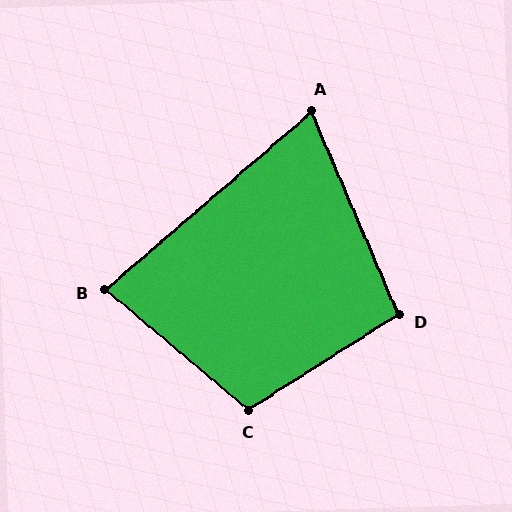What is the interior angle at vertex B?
Approximately 81 degrees (acute).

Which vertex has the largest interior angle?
C, at approximately 107 degrees.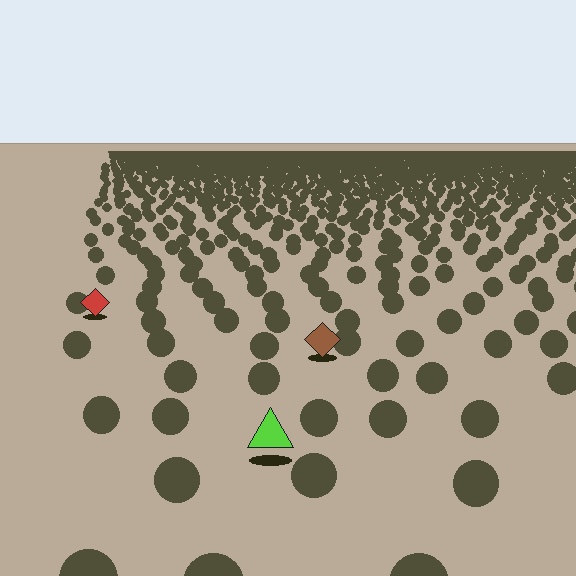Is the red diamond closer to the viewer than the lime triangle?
No. The lime triangle is closer — you can tell from the texture gradient: the ground texture is coarser near it.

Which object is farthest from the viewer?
The red diamond is farthest from the viewer. It appears smaller and the ground texture around it is denser.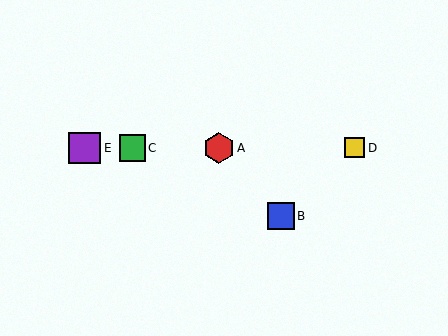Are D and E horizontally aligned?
Yes, both are at y≈148.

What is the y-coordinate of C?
Object C is at y≈148.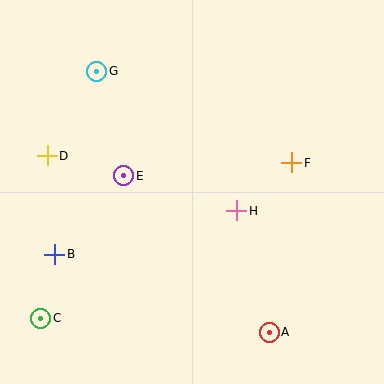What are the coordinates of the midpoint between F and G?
The midpoint between F and G is at (194, 117).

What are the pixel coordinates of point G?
Point G is at (97, 71).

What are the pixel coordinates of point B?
Point B is at (55, 254).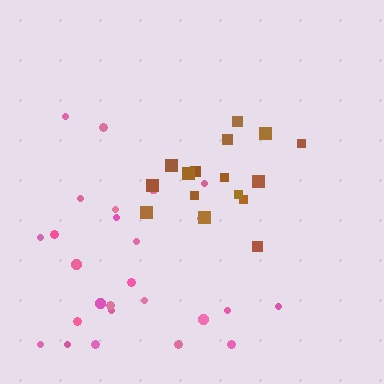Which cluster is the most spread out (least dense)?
Pink.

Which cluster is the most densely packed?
Brown.